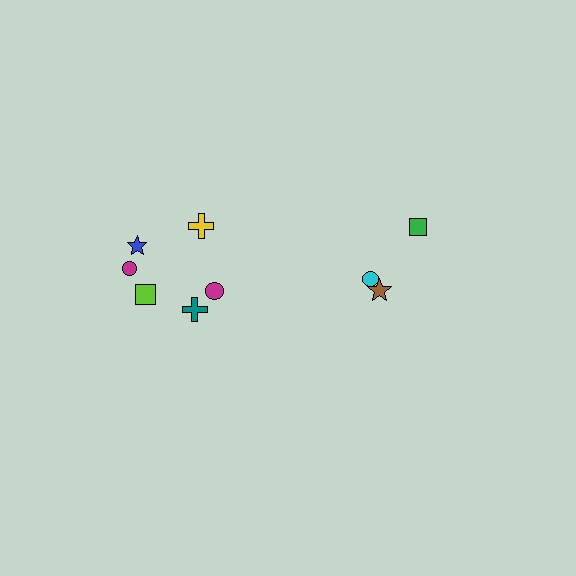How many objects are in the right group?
There are 3 objects.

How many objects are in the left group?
There are 6 objects.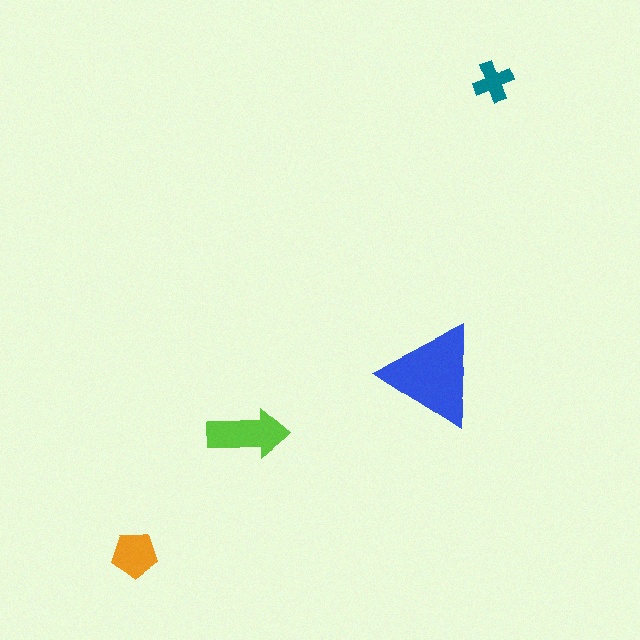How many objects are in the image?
There are 4 objects in the image.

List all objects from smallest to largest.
The teal cross, the orange pentagon, the lime arrow, the blue triangle.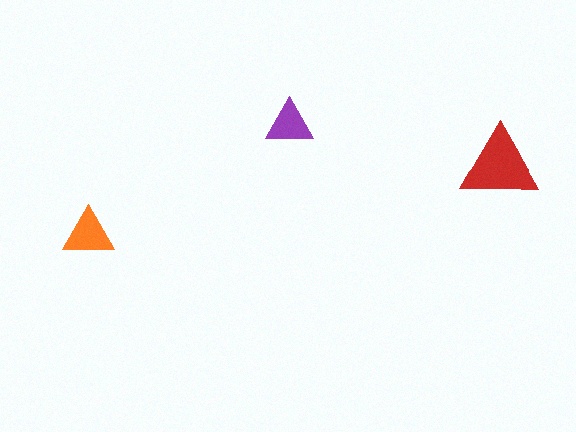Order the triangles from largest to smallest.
the red one, the orange one, the purple one.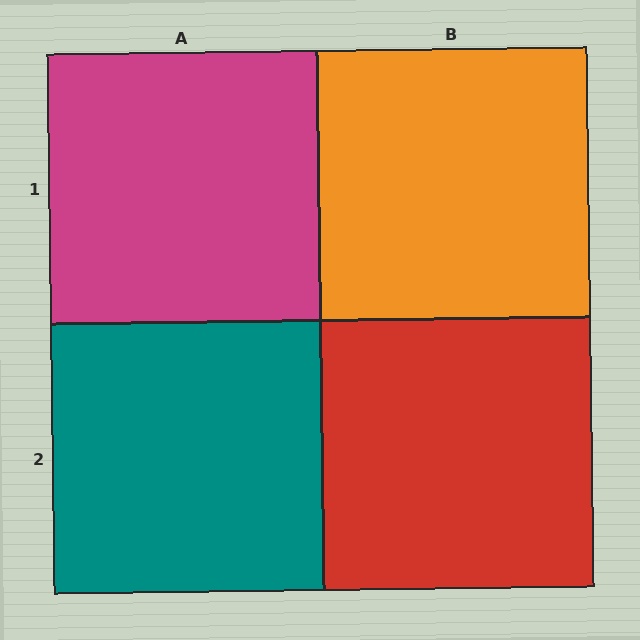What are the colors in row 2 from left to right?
Teal, red.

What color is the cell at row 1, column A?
Magenta.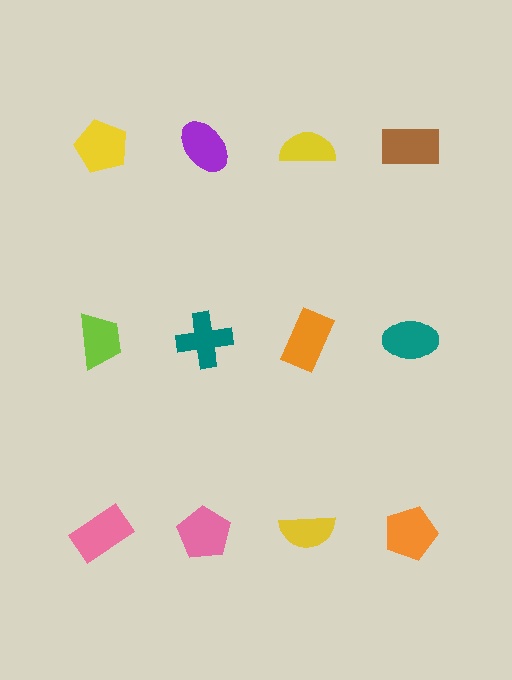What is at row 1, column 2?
A purple ellipse.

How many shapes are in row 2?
4 shapes.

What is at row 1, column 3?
A yellow semicircle.